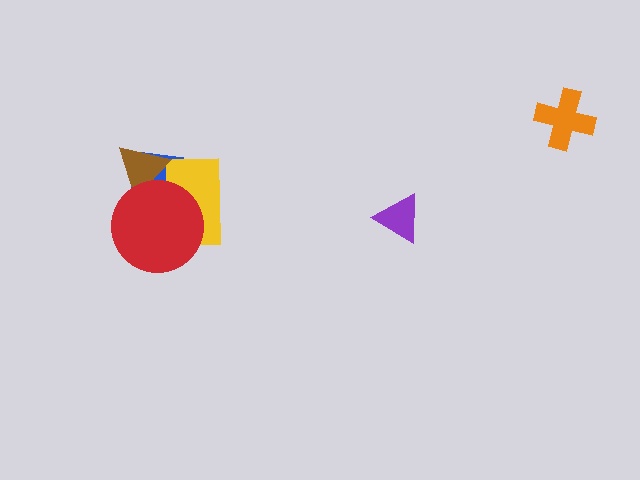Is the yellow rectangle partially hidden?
Yes, it is partially covered by another shape.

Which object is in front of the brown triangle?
The red circle is in front of the brown triangle.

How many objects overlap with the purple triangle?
0 objects overlap with the purple triangle.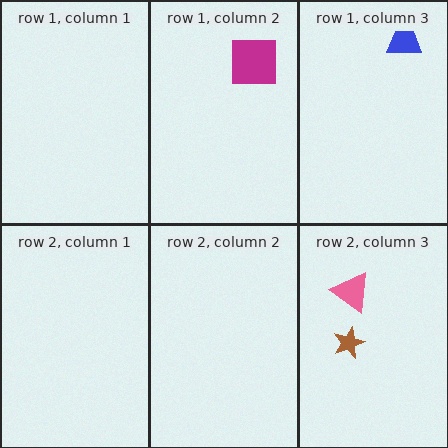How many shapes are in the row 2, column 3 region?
2.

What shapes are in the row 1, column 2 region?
The magenta square.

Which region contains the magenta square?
The row 1, column 2 region.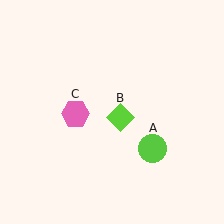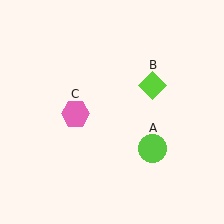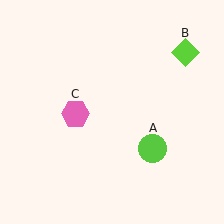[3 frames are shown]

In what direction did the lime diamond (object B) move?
The lime diamond (object B) moved up and to the right.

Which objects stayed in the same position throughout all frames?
Lime circle (object A) and pink hexagon (object C) remained stationary.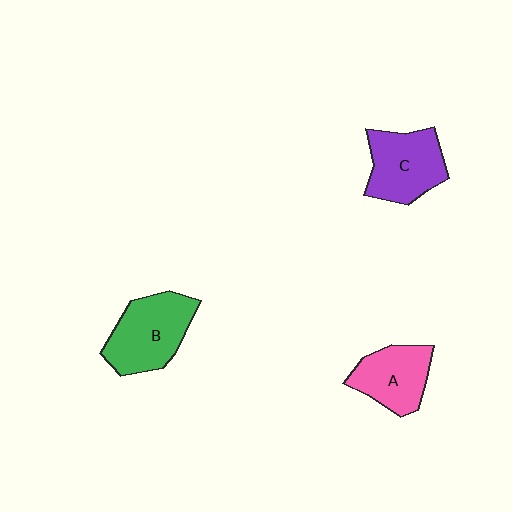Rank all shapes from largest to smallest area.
From largest to smallest: B (green), C (purple), A (pink).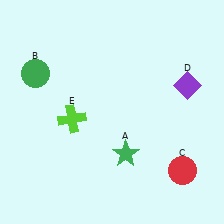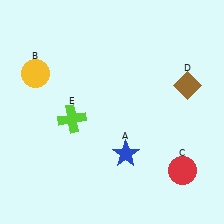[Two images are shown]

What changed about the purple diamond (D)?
In Image 1, D is purple. In Image 2, it changed to brown.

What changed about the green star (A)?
In Image 1, A is green. In Image 2, it changed to blue.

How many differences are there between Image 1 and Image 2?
There are 3 differences between the two images.